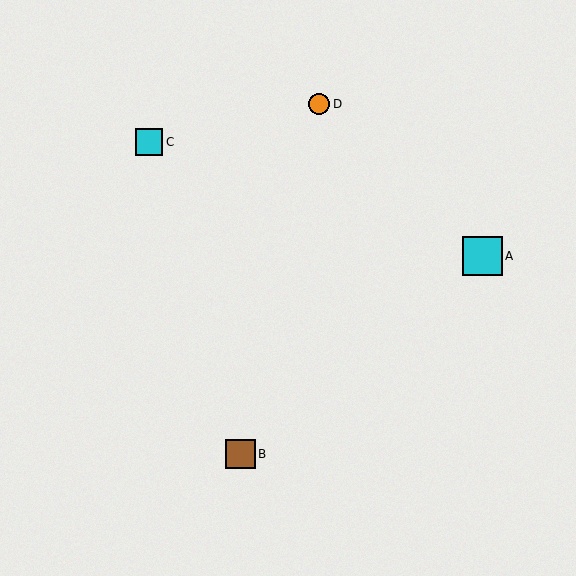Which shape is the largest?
The cyan square (labeled A) is the largest.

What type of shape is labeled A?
Shape A is a cyan square.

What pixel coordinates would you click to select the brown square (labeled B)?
Click at (241, 454) to select the brown square B.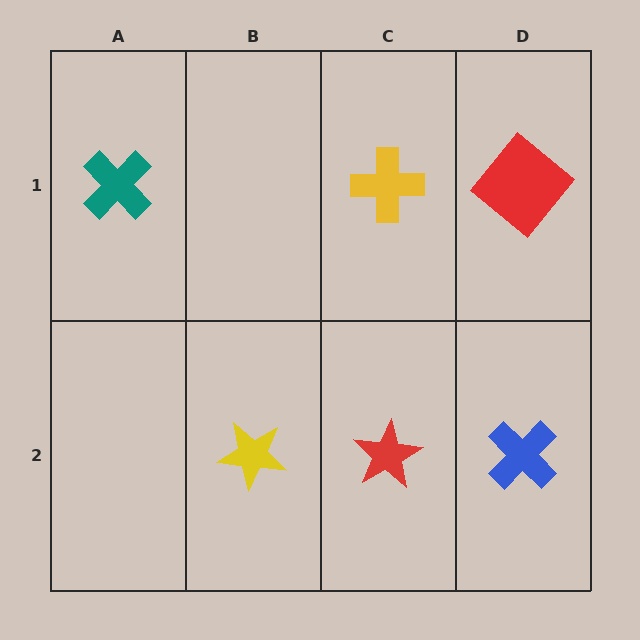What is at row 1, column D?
A red diamond.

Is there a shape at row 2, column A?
No, that cell is empty.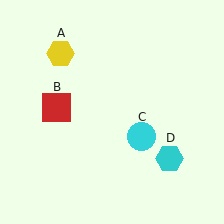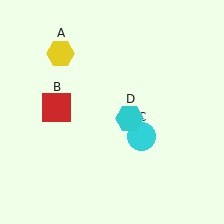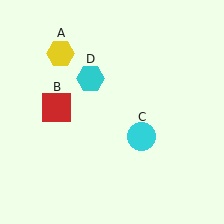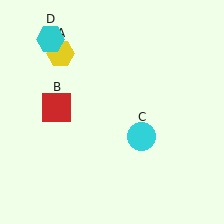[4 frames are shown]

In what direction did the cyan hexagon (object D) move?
The cyan hexagon (object D) moved up and to the left.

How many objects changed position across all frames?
1 object changed position: cyan hexagon (object D).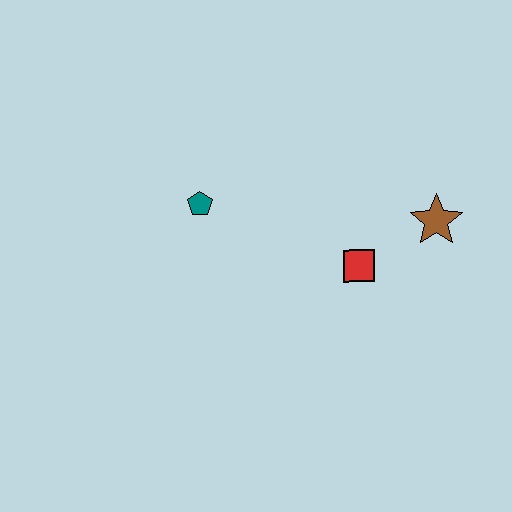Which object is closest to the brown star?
The red square is closest to the brown star.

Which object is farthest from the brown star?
The teal pentagon is farthest from the brown star.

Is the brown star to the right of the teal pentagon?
Yes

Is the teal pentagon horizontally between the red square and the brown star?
No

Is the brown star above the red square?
Yes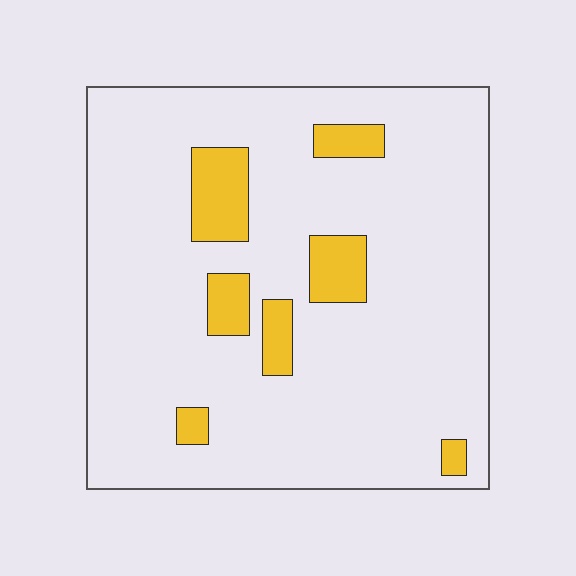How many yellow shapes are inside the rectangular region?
7.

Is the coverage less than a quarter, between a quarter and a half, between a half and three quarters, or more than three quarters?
Less than a quarter.